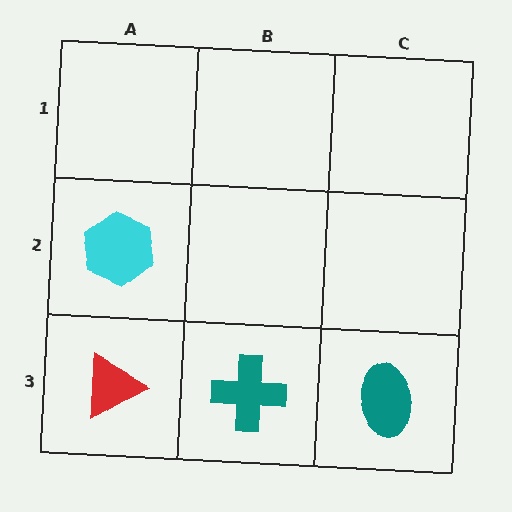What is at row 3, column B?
A teal cross.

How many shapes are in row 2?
1 shape.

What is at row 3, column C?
A teal ellipse.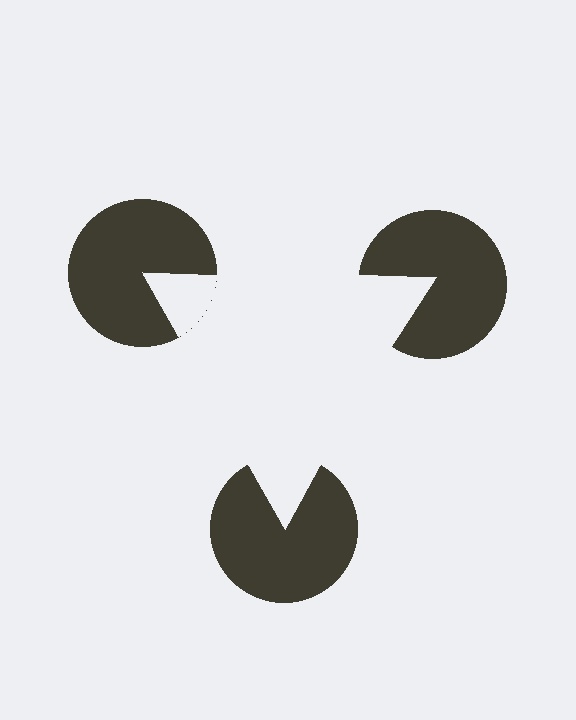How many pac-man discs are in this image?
There are 3 — one at each vertex of the illusory triangle.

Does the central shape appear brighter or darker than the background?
It typically appears slightly brighter than the background, even though no actual brightness change is drawn.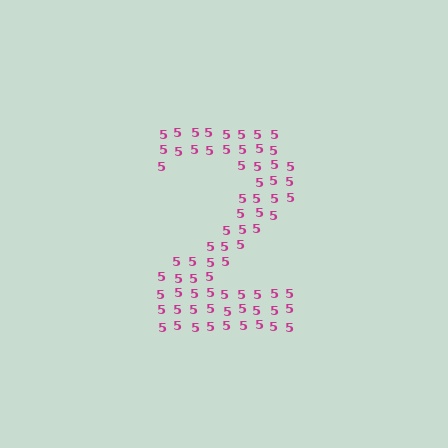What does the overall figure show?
The overall figure shows the digit 2.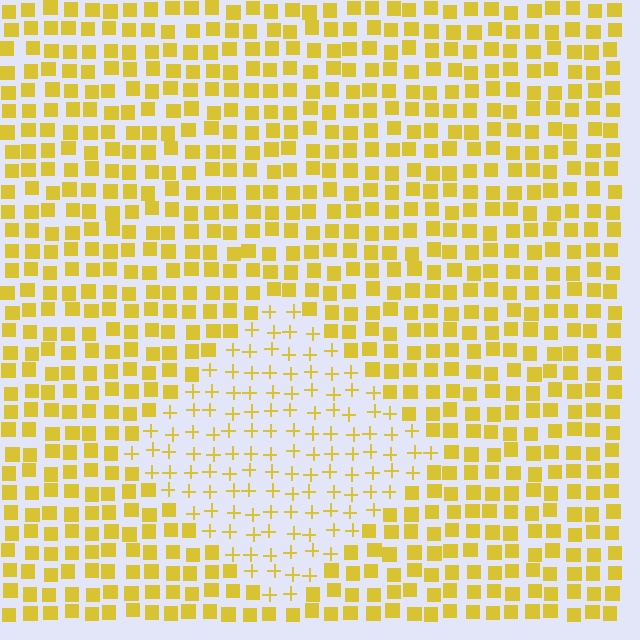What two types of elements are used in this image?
The image uses plus signs inside the diamond region and squares outside it.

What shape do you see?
I see a diamond.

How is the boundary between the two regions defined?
The boundary is defined by a change in element shape: plus signs inside vs. squares outside. All elements share the same color and spacing.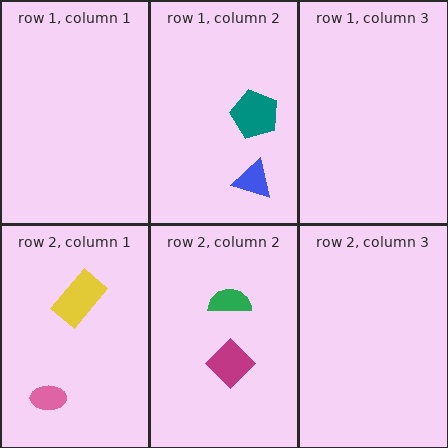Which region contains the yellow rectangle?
The row 2, column 1 region.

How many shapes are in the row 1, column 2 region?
2.